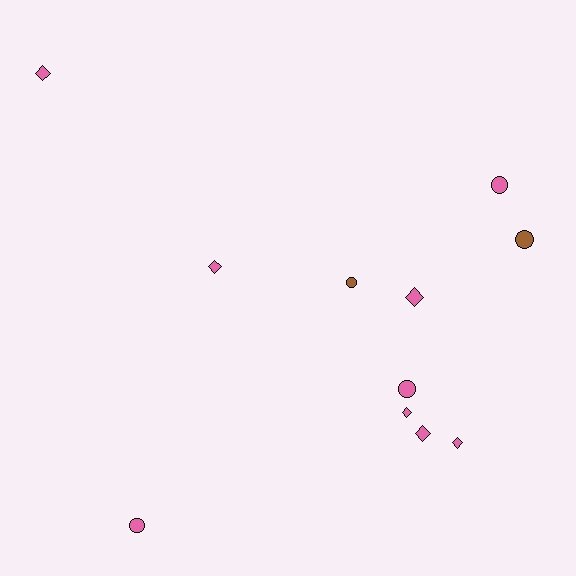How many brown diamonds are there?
There are no brown diamonds.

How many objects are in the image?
There are 11 objects.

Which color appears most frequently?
Pink, with 9 objects.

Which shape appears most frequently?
Diamond, with 6 objects.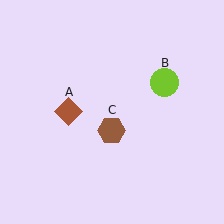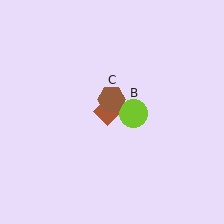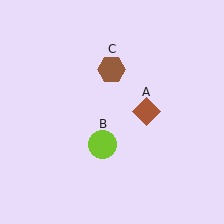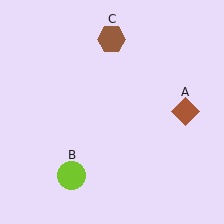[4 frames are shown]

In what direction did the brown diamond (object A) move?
The brown diamond (object A) moved right.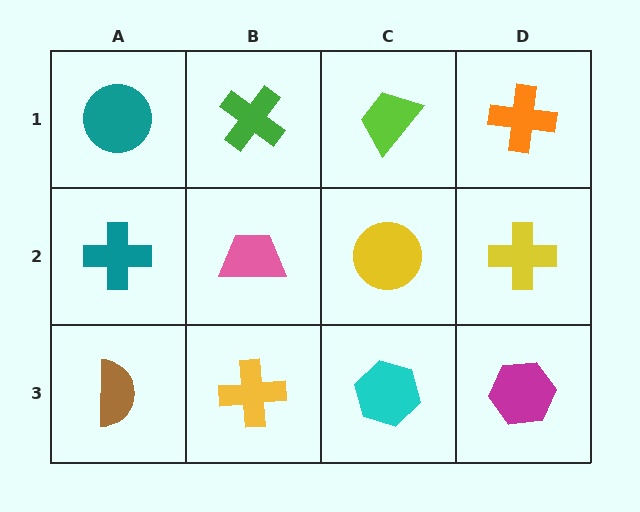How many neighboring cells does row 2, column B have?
4.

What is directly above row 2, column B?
A green cross.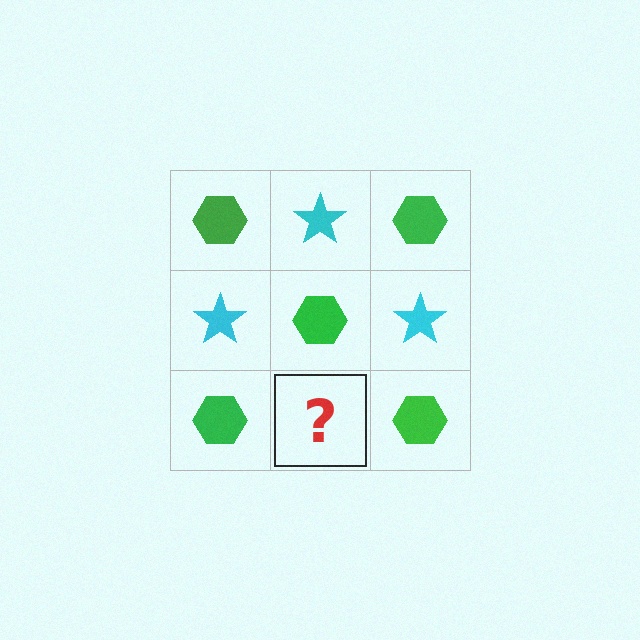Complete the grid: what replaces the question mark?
The question mark should be replaced with a cyan star.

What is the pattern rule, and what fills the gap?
The rule is that it alternates green hexagon and cyan star in a checkerboard pattern. The gap should be filled with a cyan star.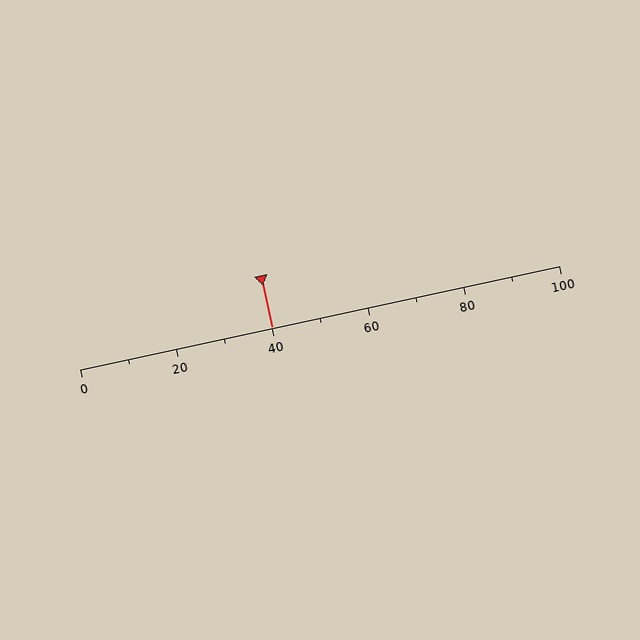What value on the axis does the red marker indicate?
The marker indicates approximately 40.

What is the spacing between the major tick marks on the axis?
The major ticks are spaced 20 apart.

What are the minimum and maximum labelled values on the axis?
The axis runs from 0 to 100.